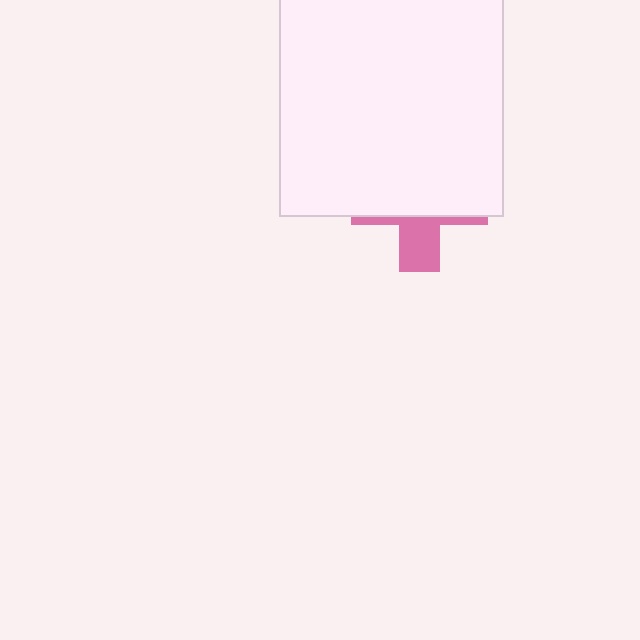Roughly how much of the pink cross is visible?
A small part of it is visible (roughly 31%).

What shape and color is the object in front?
The object in front is a white square.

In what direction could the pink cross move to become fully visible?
The pink cross could move down. That would shift it out from behind the white square entirely.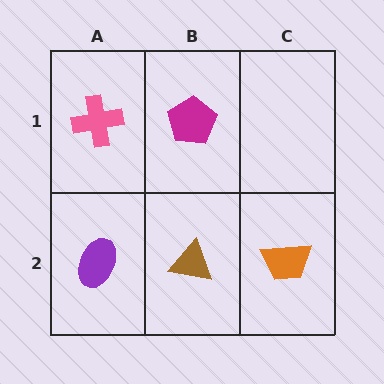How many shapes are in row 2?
3 shapes.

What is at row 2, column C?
An orange trapezoid.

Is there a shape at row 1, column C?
No, that cell is empty.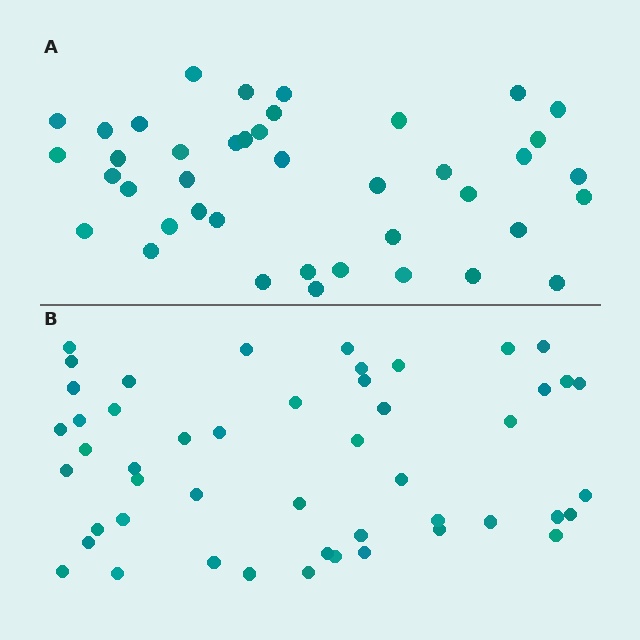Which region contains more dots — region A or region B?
Region B (the bottom region) has more dots.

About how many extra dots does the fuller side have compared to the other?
Region B has roughly 8 or so more dots than region A.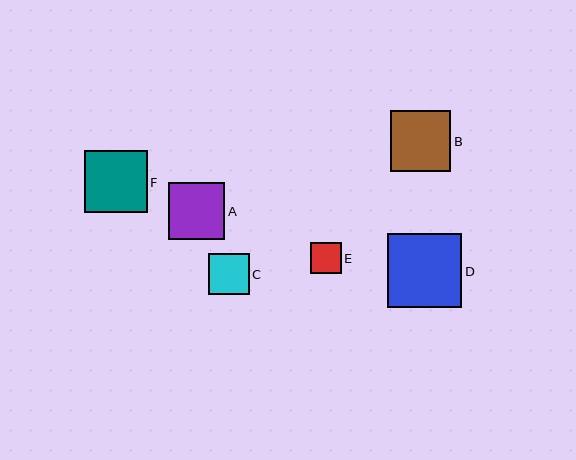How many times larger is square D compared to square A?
Square D is approximately 1.3 times the size of square A.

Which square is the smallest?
Square E is the smallest with a size of approximately 31 pixels.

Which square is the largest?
Square D is the largest with a size of approximately 74 pixels.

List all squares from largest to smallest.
From largest to smallest: D, F, B, A, C, E.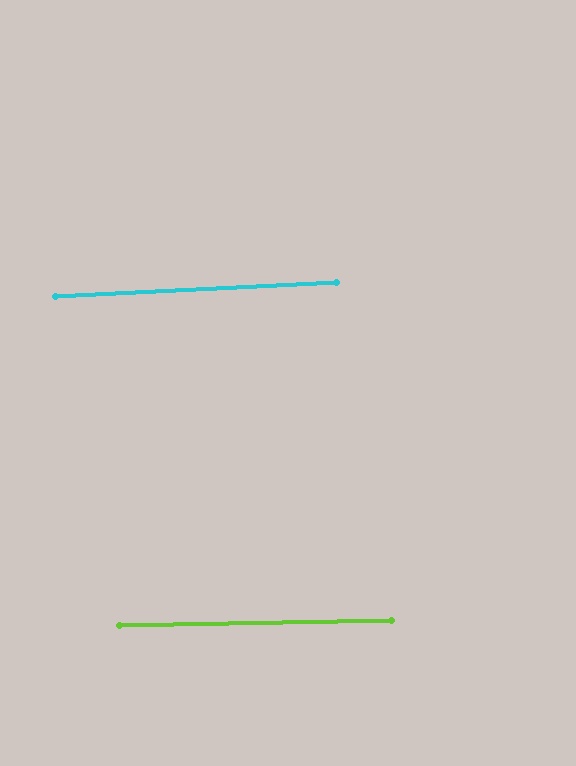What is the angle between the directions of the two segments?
Approximately 2 degrees.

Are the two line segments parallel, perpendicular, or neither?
Parallel — their directions differ by only 1.9°.